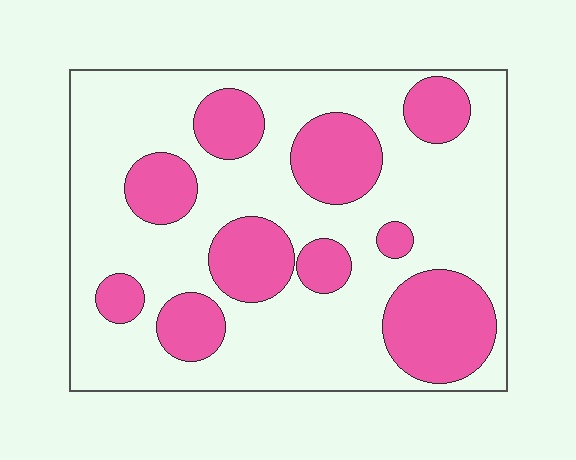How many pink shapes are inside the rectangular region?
10.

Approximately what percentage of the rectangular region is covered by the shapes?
Approximately 30%.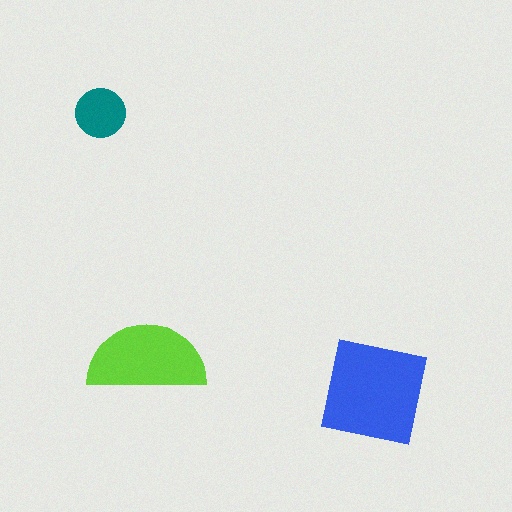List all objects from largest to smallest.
The blue square, the lime semicircle, the teal circle.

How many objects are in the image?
There are 3 objects in the image.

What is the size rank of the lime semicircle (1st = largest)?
2nd.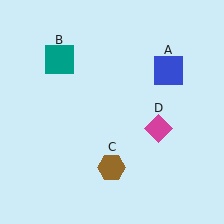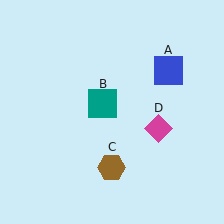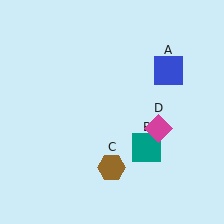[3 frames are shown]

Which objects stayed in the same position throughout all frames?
Blue square (object A) and brown hexagon (object C) and magenta diamond (object D) remained stationary.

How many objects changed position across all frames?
1 object changed position: teal square (object B).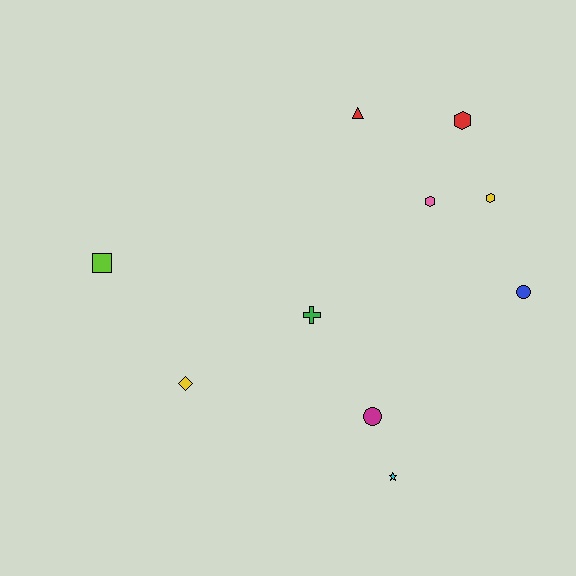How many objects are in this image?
There are 10 objects.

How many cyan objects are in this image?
There is 1 cyan object.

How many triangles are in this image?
There is 1 triangle.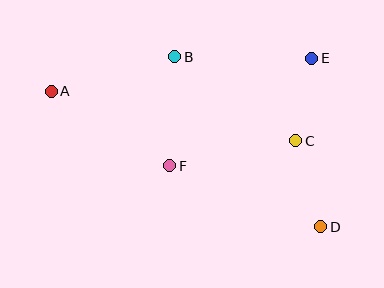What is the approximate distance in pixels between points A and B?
The distance between A and B is approximately 128 pixels.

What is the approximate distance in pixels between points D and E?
The distance between D and E is approximately 169 pixels.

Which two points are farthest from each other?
Points A and D are farthest from each other.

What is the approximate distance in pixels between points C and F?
The distance between C and F is approximately 129 pixels.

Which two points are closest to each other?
Points C and E are closest to each other.